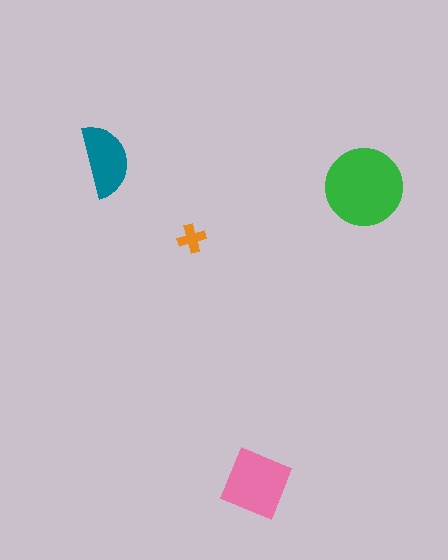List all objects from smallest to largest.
The orange cross, the teal semicircle, the pink square, the green circle.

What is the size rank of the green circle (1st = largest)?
1st.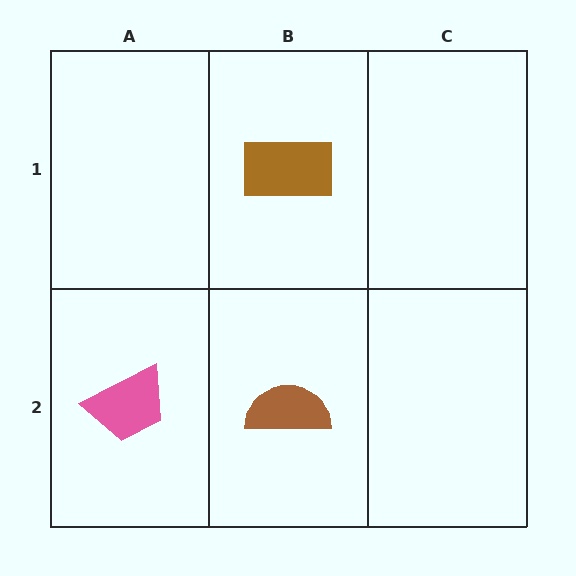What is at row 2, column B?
A brown semicircle.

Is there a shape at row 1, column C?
No, that cell is empty.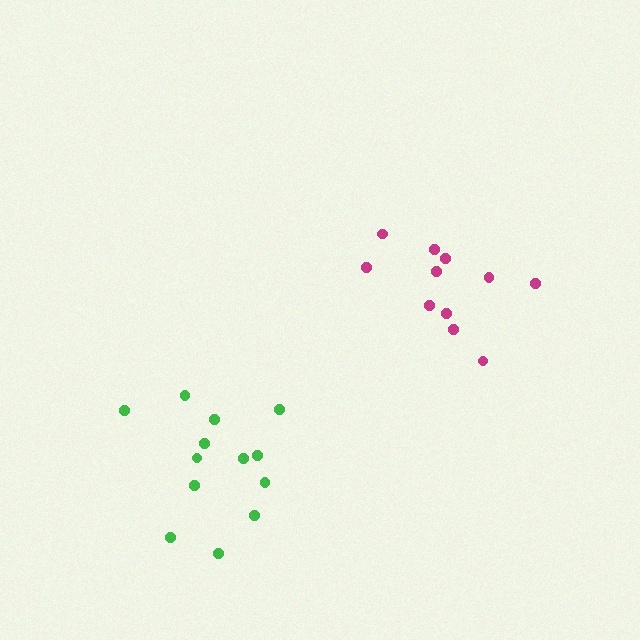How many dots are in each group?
Group 1: 13 dots, Group 2: 11 dots (24 total).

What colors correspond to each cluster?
The clusters are colored: green, magenta.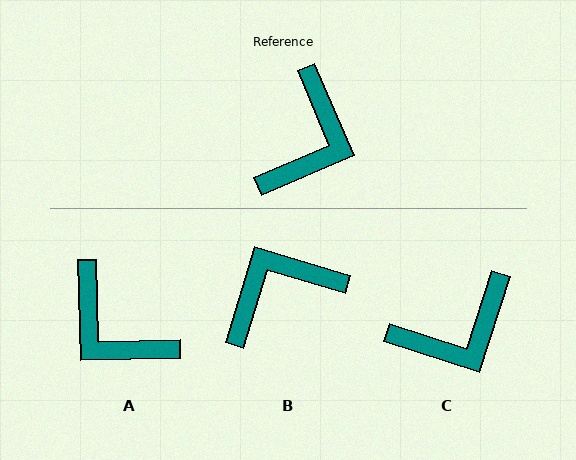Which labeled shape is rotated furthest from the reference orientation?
B, about 140 degrees away.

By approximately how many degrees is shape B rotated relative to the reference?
Approximately 140 degrees counter-clockwise.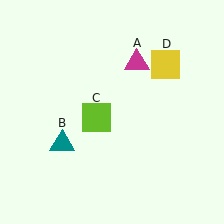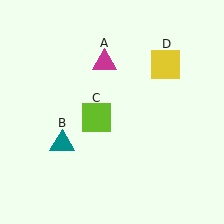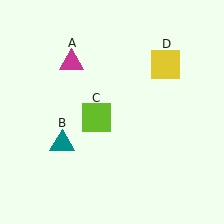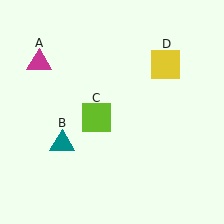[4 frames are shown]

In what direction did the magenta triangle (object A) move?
The magenta triangle (object A) moved left.